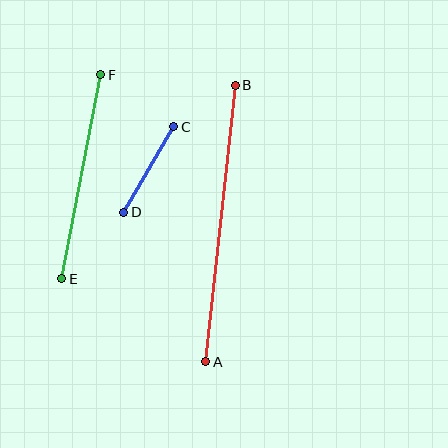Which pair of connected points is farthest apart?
Points A and B are farthest apart.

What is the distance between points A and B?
The distance is approximately 278 pixels.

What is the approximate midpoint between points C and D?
The midpoint is at approximately (149, 169) pixels.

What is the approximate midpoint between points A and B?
The midpoint is at approximately (221, 224) pixels.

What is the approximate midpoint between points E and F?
The midpoint is at approximately (81, 177) pixels.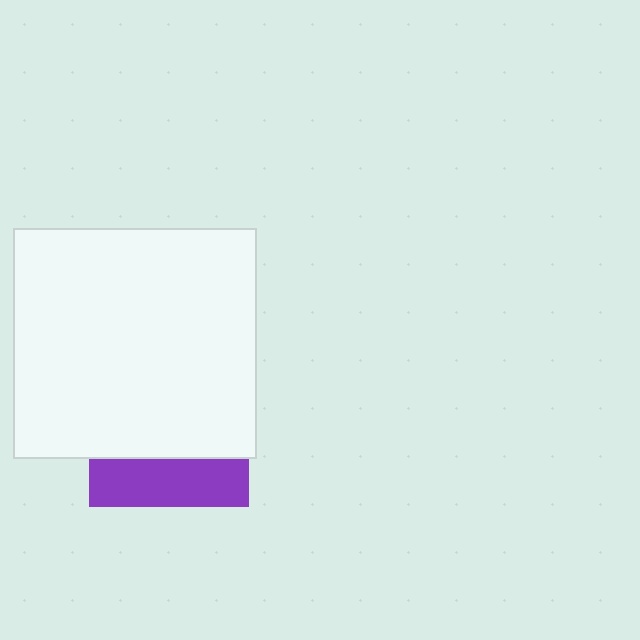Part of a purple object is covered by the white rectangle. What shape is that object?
It is a square.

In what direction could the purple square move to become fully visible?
The purple square could move down. That would shift it out from behind the white rectangle entirely.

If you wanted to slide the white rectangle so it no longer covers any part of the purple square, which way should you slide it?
Slide it up — that is the most direct way to separate the two shapes.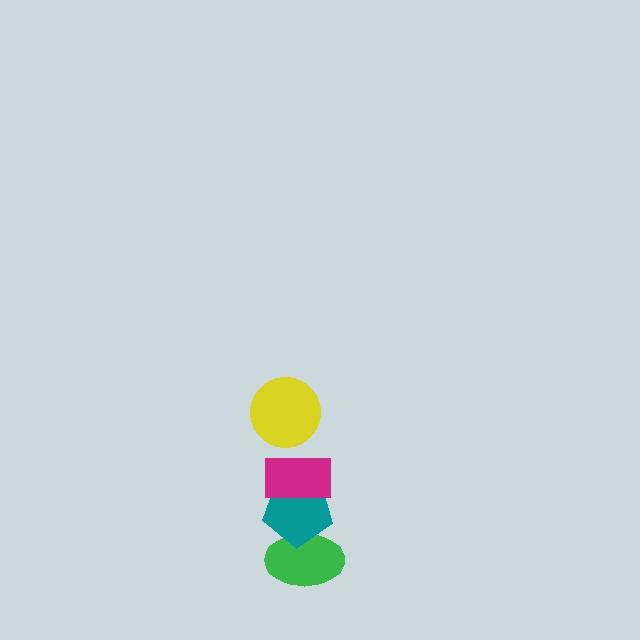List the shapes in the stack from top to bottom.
From top to bottom: the yellow circle, the magenta rectangle, the teal pentagon, the green ellipse.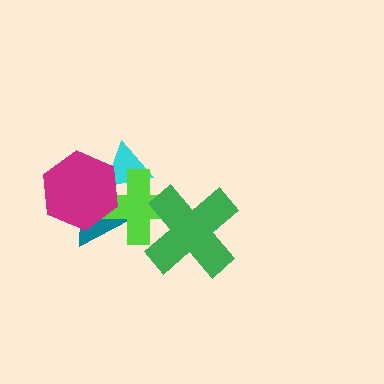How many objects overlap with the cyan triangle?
2 objects overlap with the cyan triangle.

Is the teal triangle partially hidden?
Yes, it is partially covered by another shape.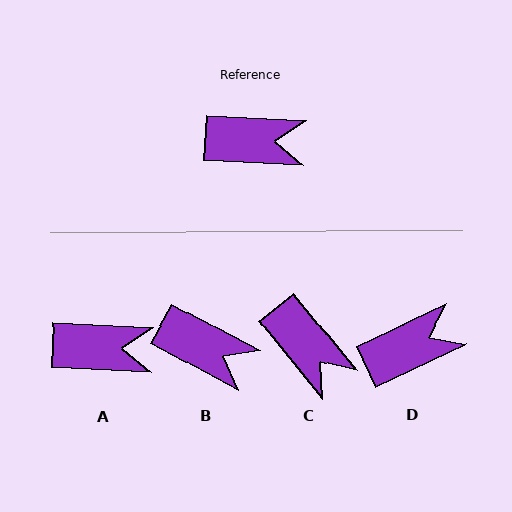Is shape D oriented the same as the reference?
No, it is off by about 28 degrees.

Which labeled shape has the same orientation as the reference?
A.